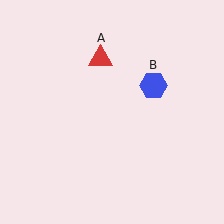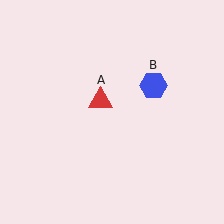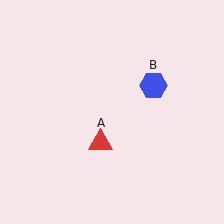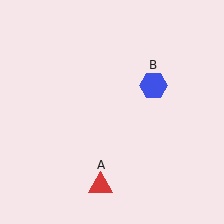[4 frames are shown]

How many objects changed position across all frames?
1 object changed position: red triangle (object A).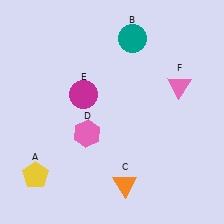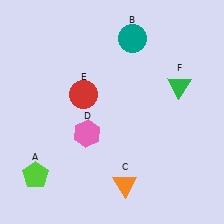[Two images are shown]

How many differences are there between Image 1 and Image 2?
There are 3 differences between the two images.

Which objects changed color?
A changed from yellow to lime. E changed from magenta to red. F changed from pink to green.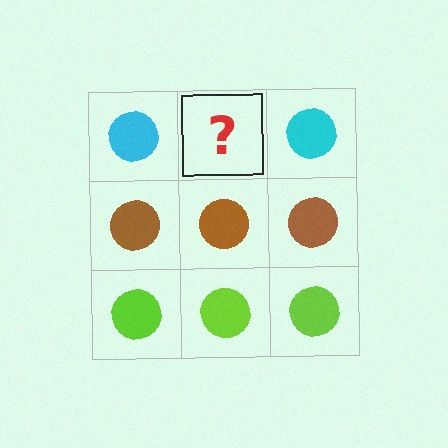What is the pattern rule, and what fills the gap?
The rule is that each row has a consistent color. The gap should be filled with a cyan circle.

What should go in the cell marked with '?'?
The missing cell should contain a cyan circle.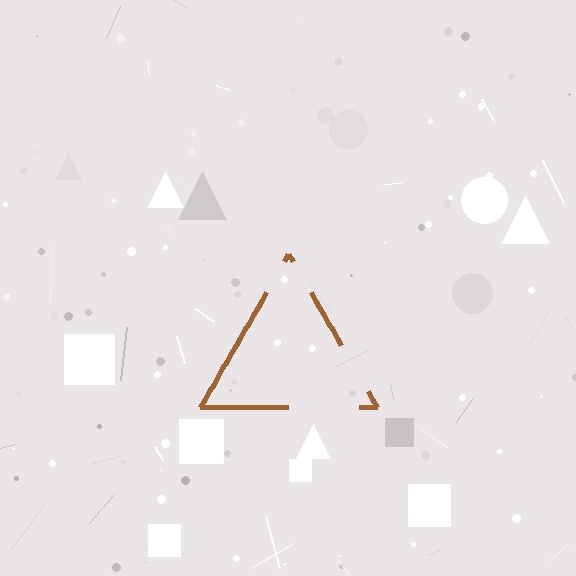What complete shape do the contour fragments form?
The contour fragments form a triangle.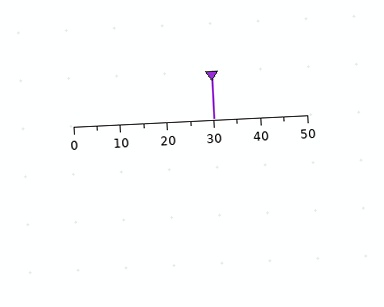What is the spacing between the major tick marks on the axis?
The major ticks are spaced 10 apart.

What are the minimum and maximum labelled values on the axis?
The axis runs from 0 to 50.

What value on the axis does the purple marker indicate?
The marker indicates approximately 30.